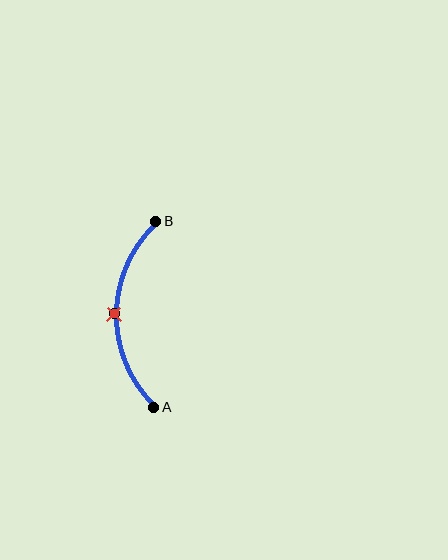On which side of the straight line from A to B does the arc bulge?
The arc bulges to the left of the straight line connecting A and B.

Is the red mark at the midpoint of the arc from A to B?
Yes. The red mark lies on the arc at equal arc-length from both A and B — it is the arc midpoint.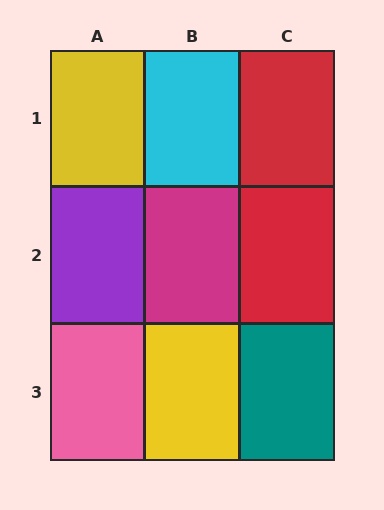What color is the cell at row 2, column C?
Red.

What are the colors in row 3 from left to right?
Pink, yellow, teal.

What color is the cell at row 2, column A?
Purple.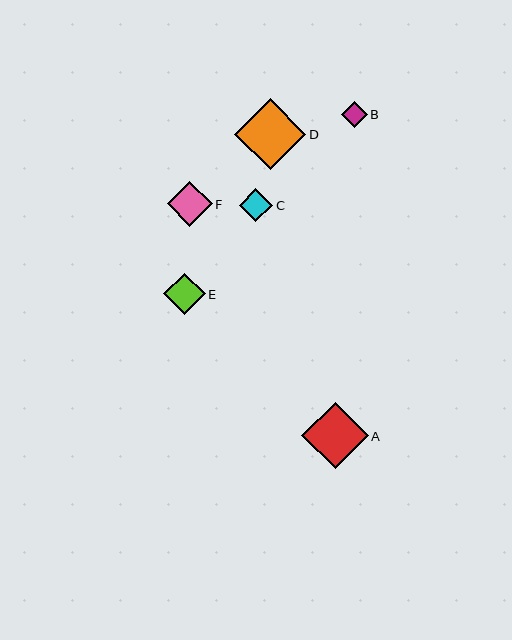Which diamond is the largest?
Diamond D is the largest with a size of approximately 71 pixels.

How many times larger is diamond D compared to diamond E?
Diamond D is approximately 1.7 times the size of diamond E.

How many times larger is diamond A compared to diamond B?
Diamond A is approximately 2.6 times the size of diamond B.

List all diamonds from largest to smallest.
From largest to smallest: D, A, F, E, C, B.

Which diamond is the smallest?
Diamond B is the smallest with a size of approximately 26 pixels.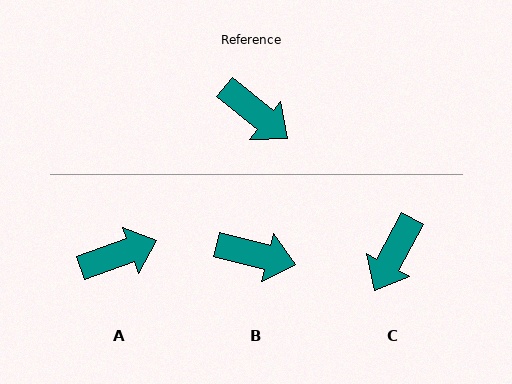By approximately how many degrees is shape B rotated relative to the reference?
Approximately 25 degrees counter-clockwise.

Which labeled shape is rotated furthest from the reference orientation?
C, about 79 degrees away.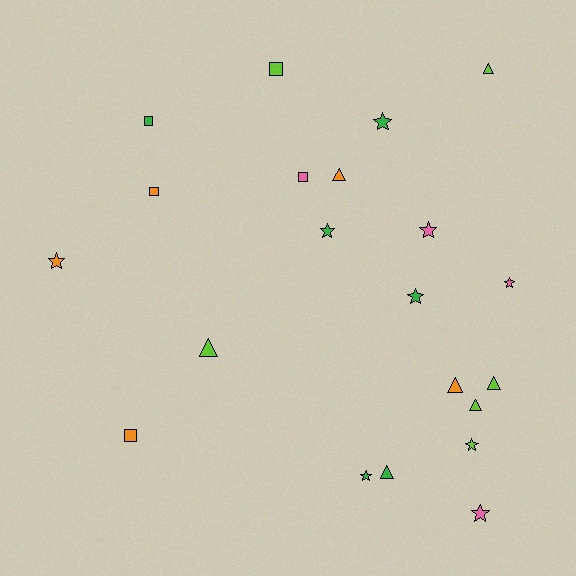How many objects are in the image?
There are 21 objects.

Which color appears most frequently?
Lime, with 6 objects.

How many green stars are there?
There are 4 green stars.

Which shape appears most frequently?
Star, with 9 objects.